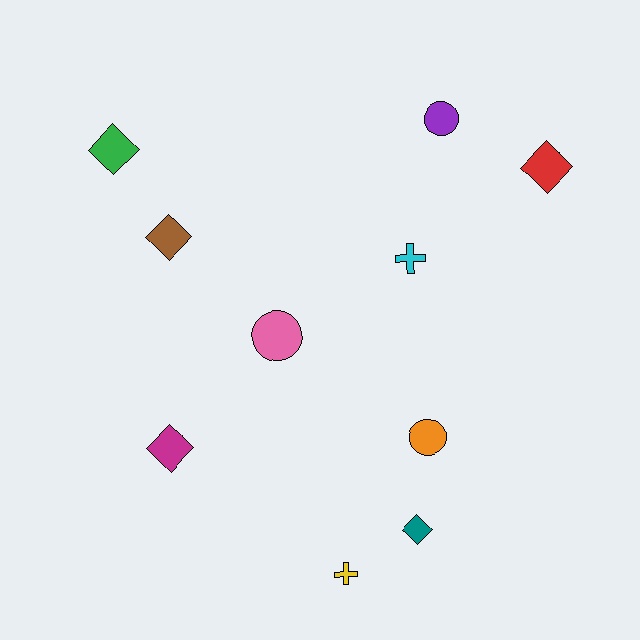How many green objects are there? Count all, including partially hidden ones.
There is 1 green object.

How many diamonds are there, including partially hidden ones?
There are 5 diamonds.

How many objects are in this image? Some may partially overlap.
There are 10 objects.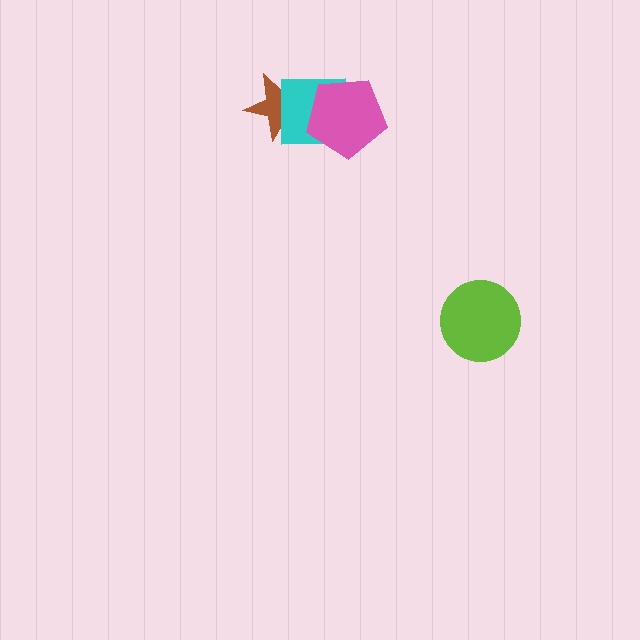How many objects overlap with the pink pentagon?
2 objects overlap with the pink pentagon.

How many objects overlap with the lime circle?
0 objects overlap with the lime circle.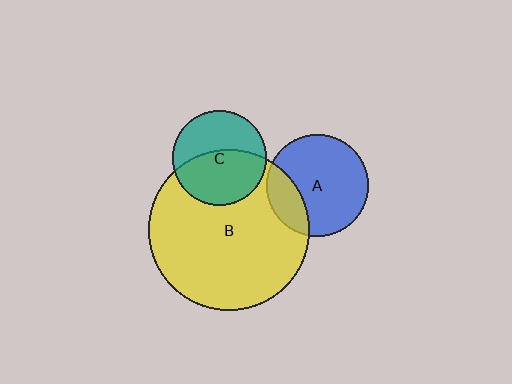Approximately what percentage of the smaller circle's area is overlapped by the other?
Approximately 25%.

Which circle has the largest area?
Circle B (yellow).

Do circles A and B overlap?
Yes.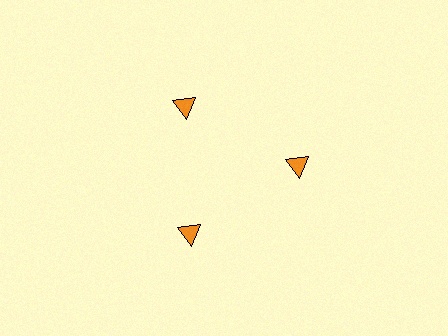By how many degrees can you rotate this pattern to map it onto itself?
The pattern maps onto itself every 120 degrees of rotation.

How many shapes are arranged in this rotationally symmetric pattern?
There are 3 shapes, arranged in 3 groups of 1.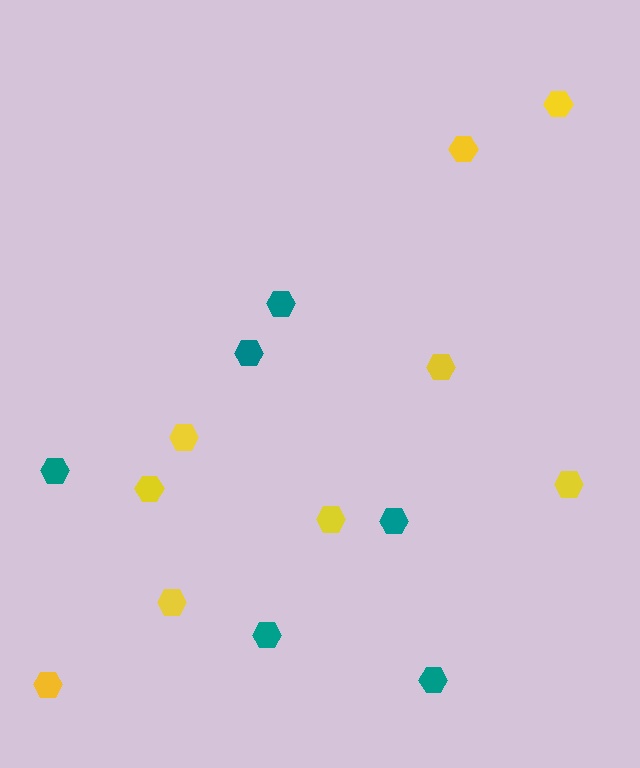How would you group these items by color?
There are 2 groups: one group of yellow hexagons (9) and one group of teal hexagons (6).